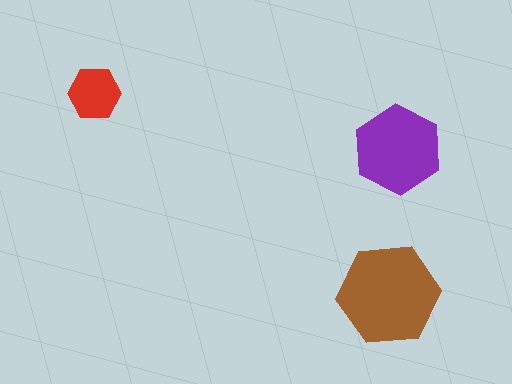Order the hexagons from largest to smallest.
the brown one, the purple one, the red one.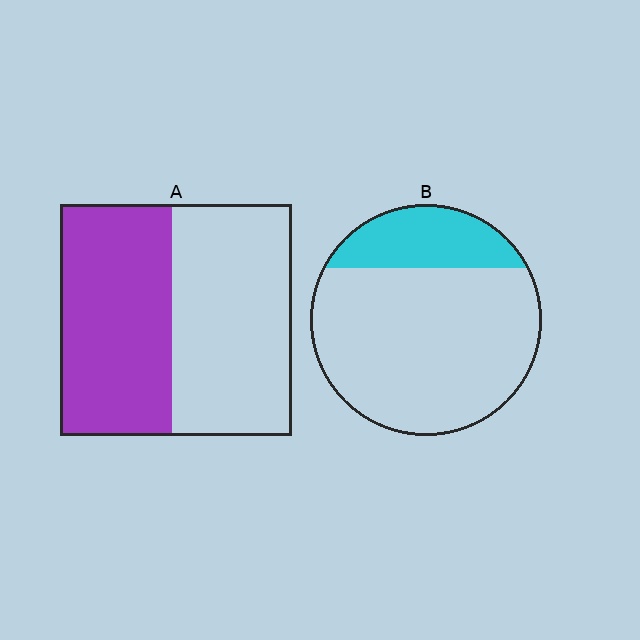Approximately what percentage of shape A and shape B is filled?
A is approximately 50% and B is approximately 20%.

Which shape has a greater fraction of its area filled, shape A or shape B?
Shape A.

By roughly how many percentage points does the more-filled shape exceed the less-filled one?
By roughly 25 percentage points (A over B).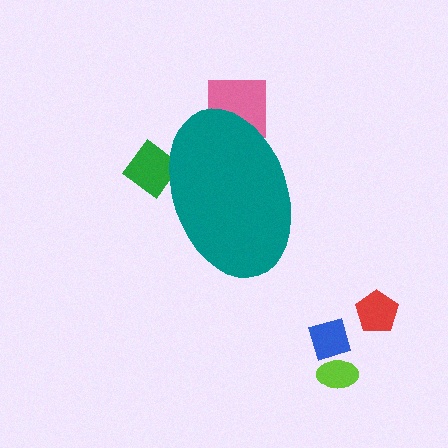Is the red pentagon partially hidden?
No, the red pentagon is fully visible.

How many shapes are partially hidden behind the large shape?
2 shapes are partially hidden.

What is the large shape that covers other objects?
A teal ellipse.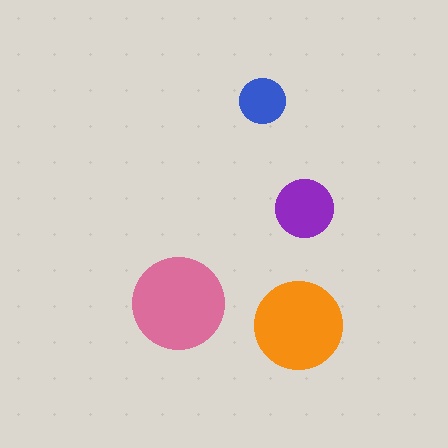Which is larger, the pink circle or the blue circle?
The pink one.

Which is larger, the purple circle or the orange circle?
The orange one.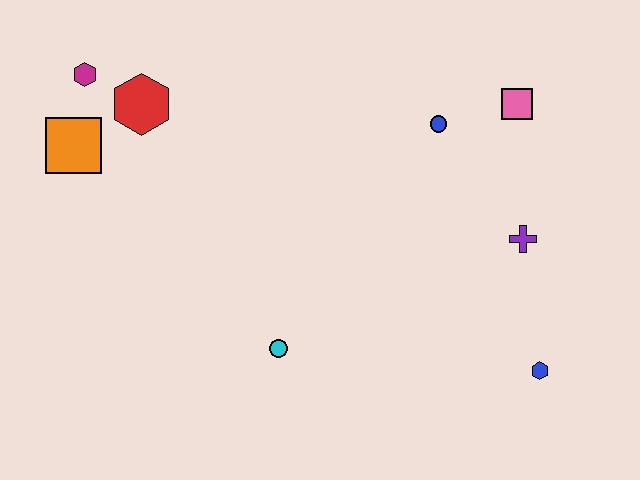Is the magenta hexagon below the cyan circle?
No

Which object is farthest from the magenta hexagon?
The blue hexagon is farthest from the magenta hexagon.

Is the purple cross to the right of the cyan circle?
Yes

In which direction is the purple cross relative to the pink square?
The purple cross is below the pink square.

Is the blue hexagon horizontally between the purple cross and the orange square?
No